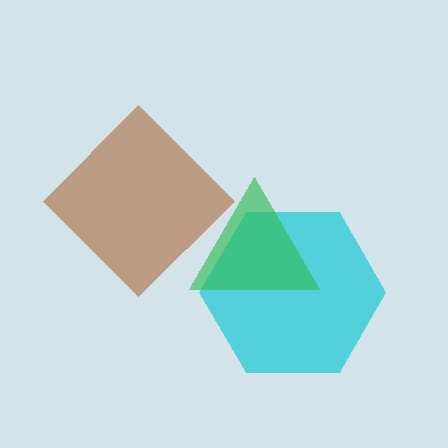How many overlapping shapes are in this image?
There are 3 overlapping shapes in the image.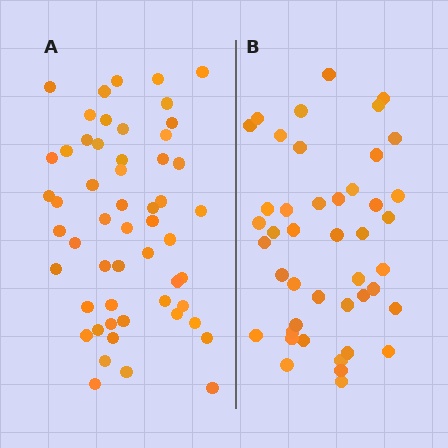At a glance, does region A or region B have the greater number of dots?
Region A (the left region) has more dots.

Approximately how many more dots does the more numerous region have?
Region A has roughly 10 or so more dots than region B.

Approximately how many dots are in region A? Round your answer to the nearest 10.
About 50 dots. (The exact count is 54, which rounds to 50.)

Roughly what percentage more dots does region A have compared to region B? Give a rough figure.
About 25% more.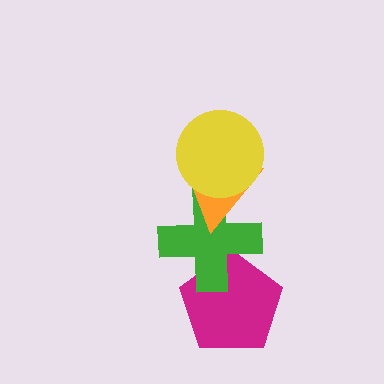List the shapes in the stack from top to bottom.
From top to bottom: the yellow circle, the orange triangle, the green cross, the magenta pentagon.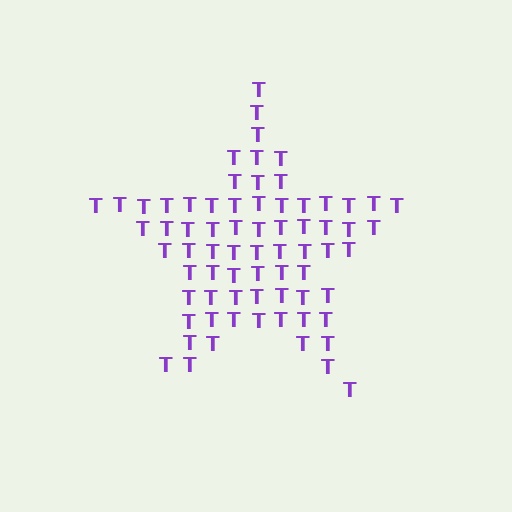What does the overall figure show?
The overall figure shows a star.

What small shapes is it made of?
It is made of small letter T's.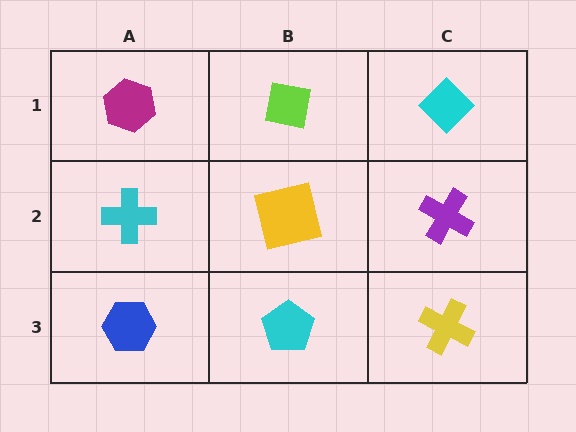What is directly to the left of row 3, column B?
A blue hexagon.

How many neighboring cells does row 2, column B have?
4.